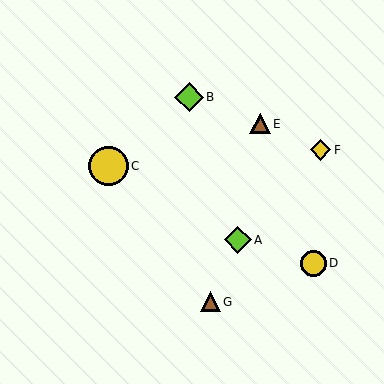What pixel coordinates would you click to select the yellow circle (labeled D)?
Click at (313, 263) to select the yellow circle D.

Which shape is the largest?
The yellow circle (labeled C) is the largest.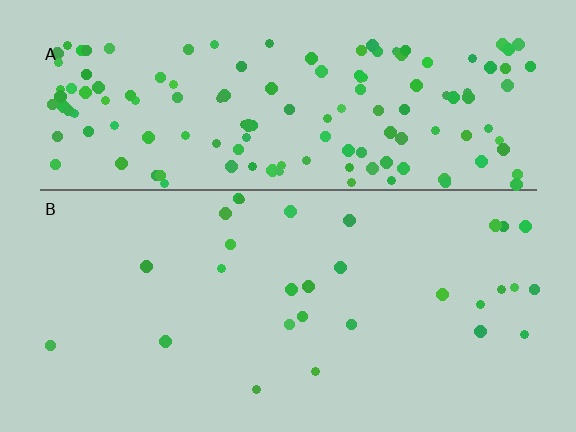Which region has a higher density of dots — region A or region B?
A (the top).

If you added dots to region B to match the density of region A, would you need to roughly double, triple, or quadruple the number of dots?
Approximately quadruple.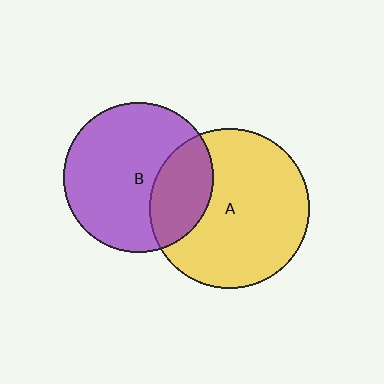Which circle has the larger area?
Circle A (yellow).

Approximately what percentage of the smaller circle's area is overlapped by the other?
Approximately 30%.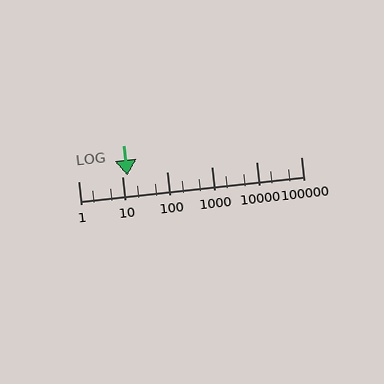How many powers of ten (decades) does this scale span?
The scale spans 5 decades, from 1 to 100000.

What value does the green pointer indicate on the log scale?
The pointer indicates approximately 13.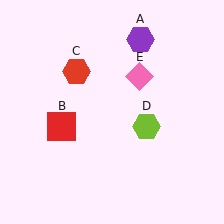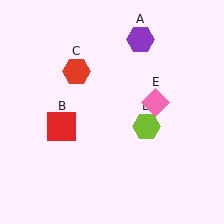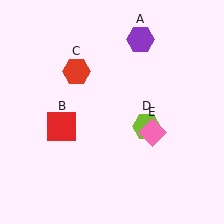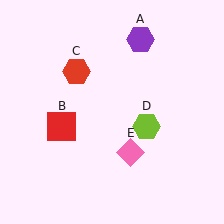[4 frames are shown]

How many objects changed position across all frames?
1 object changed position: pink diamond (object E).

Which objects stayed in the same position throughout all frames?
Purple hexagon (object A) and red square (object B) and red hexagon (object C) and lime hexagon (object D) remained stationary.